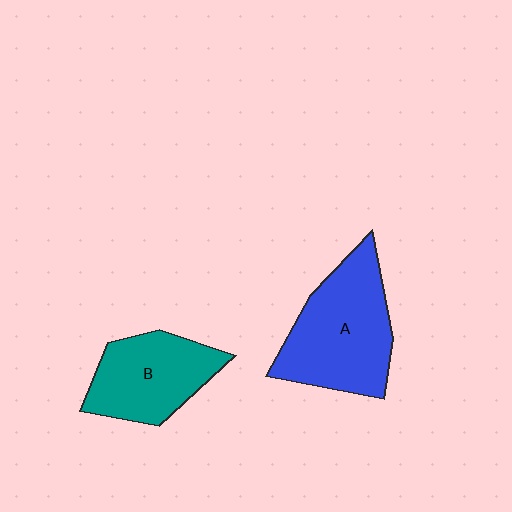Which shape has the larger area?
Shape A (blue).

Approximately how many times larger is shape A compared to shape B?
Approximately 1.3 times.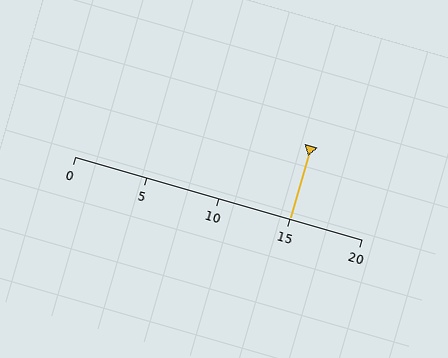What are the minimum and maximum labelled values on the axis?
The axis runs from 0 to 20.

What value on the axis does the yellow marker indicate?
The marker indicates approximately 15.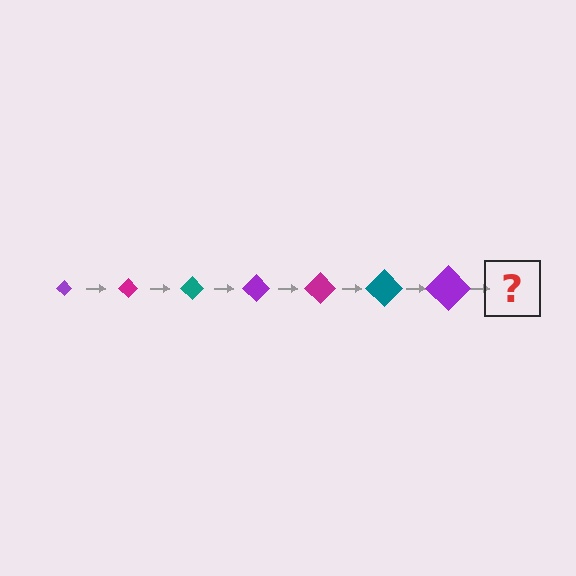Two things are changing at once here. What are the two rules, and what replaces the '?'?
The two rules are that the diamond grows larger each step and the color cycles through purple, magenta, and teal. The '?' should be a magenta diamond, larger than the previous one.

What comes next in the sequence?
The next element should be a magenta diamond, larger than the previous one.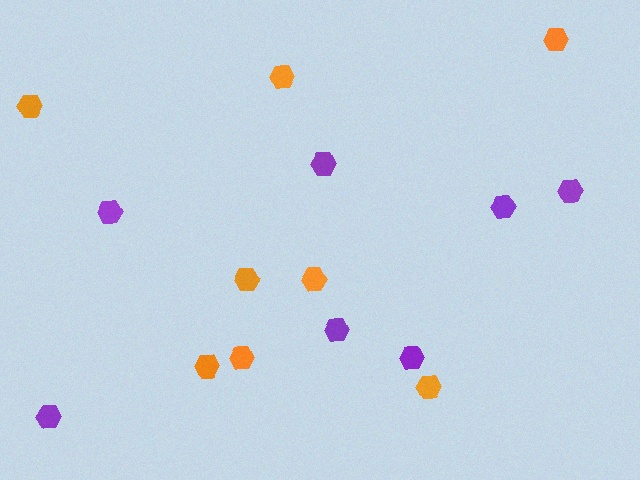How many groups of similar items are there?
There are 2 groups: one group of purple hexagons (7) and one group of orange hexagons (8).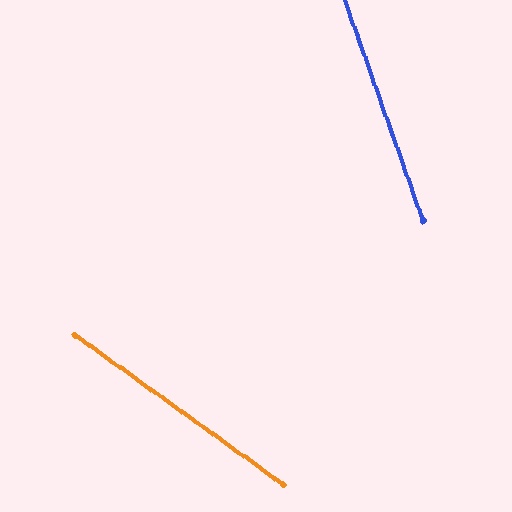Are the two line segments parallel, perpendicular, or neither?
Neither parallel nor perpendicular — they differ by about 35°.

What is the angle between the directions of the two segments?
Approximately 35 degrees.